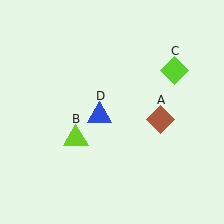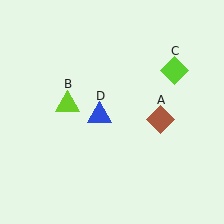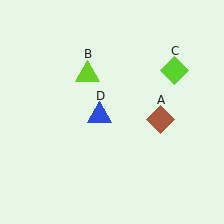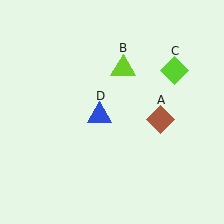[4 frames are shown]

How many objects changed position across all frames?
1 object changed position: lime triangle (object B).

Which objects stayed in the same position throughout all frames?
Brown diamond (object A) and lime diamond (object C) and blue triangle (object D) remained stationary.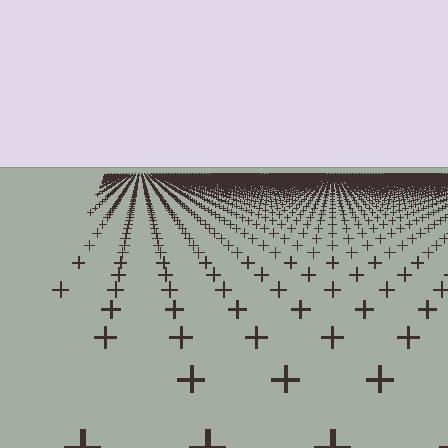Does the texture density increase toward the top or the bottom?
Density increases toward the top.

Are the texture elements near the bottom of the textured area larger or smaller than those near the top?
Larger. Near the bottom, elements are closer to the viewer and appear at a bigger on-screen size.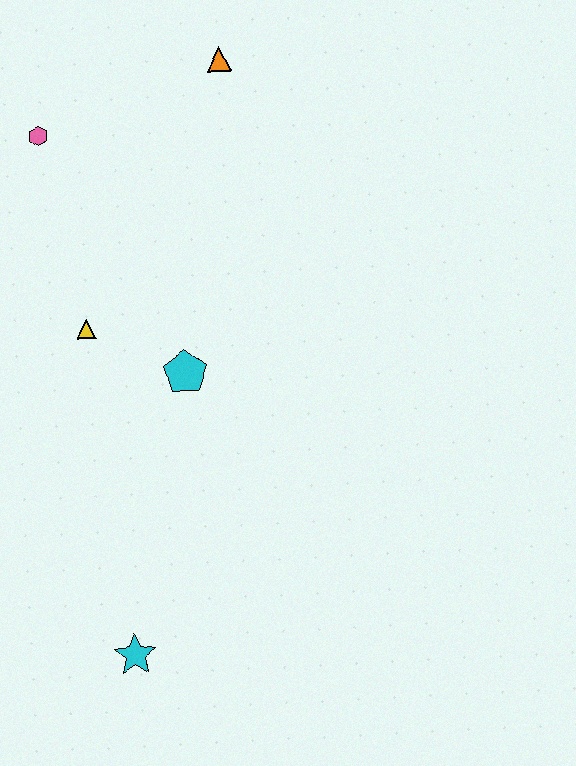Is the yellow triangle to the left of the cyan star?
Yes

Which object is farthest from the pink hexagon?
The cyan star is farthest from the pink hexagon.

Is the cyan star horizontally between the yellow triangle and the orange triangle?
Yes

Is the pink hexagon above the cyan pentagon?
Yes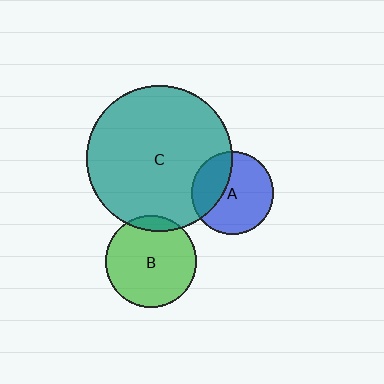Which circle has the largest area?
Circle C (teal).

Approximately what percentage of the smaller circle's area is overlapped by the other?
Approximately 10%.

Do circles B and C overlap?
Yes.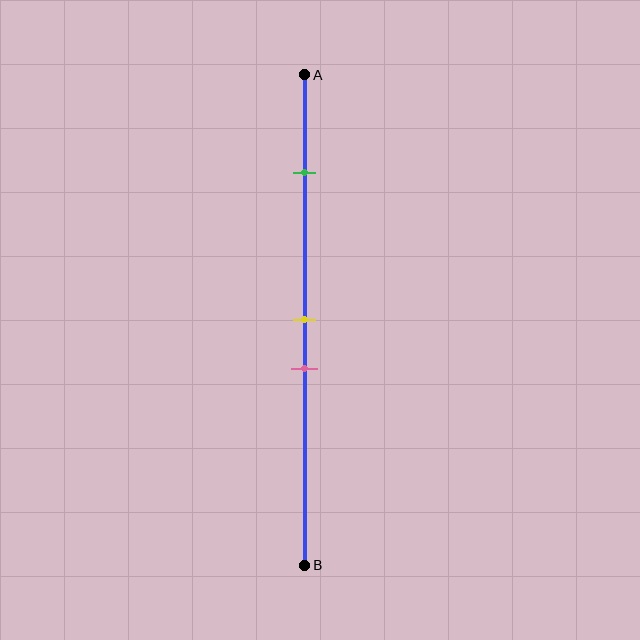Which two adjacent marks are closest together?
The yellow and pink marks are the closest adjacent pair.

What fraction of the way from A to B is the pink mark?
The pink mark is approximately 60% (0.6) of the way from A to B.